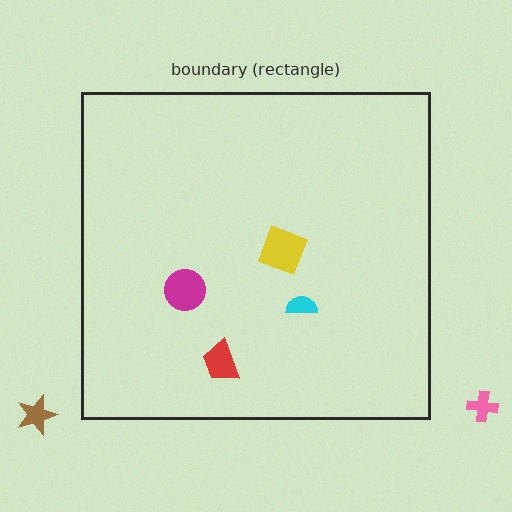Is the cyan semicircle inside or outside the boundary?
Inside.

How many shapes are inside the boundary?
4 inside, 2 outside.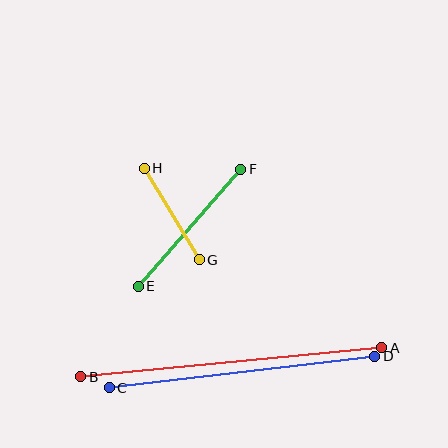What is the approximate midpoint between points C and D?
The midpoint is at approximately (242, 372) pixels.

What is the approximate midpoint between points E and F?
The midpoint is at approximately (189, 228) pixels.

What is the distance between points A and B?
The distance is approximately 302 pixels.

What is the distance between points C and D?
The distance is approximately 267 pixels.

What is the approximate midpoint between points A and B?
The midpoint is at approximately (231, 362) pixels.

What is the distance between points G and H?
The distance is approximately 107 pixels.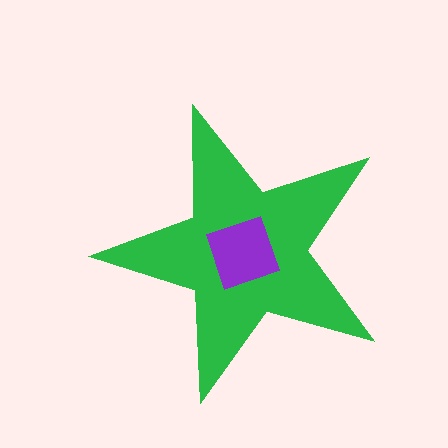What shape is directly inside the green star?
The purple square.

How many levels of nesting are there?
2.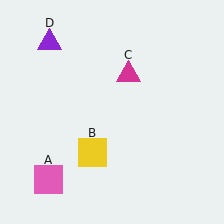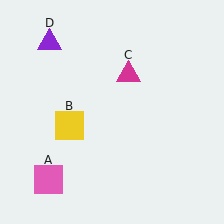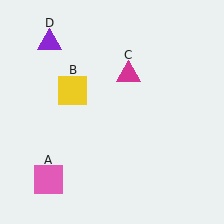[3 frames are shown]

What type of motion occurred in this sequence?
The yellow square (object B) rotated clockwise around the center of the scene.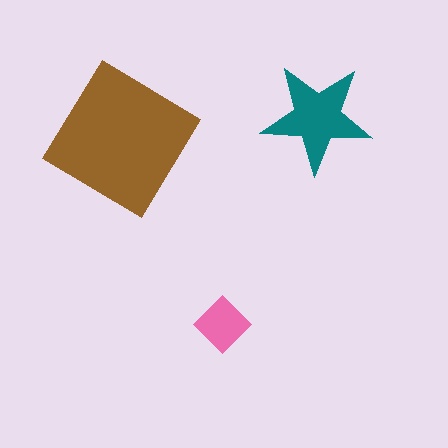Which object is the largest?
The brown diamond.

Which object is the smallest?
The pink diamond.